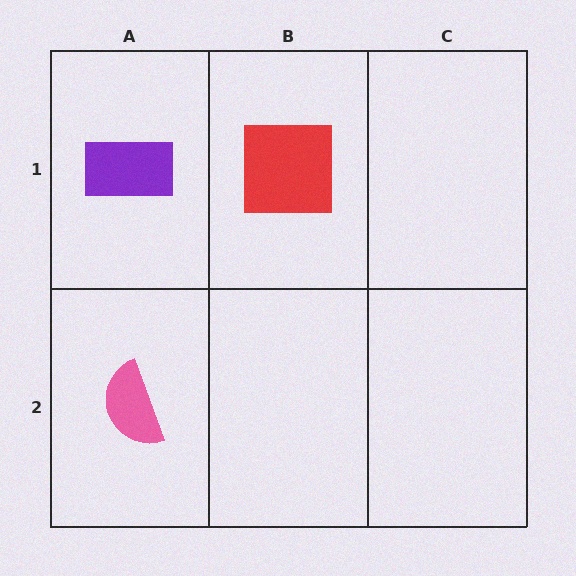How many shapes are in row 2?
1 shape.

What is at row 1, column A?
A purple rectangle.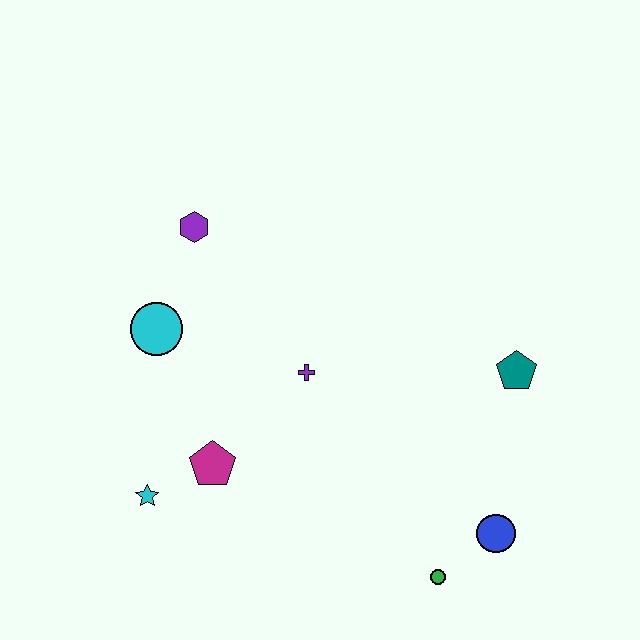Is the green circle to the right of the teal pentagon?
No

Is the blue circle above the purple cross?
No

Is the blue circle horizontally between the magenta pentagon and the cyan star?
No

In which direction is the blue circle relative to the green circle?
The blue circle is to the right of the green circle.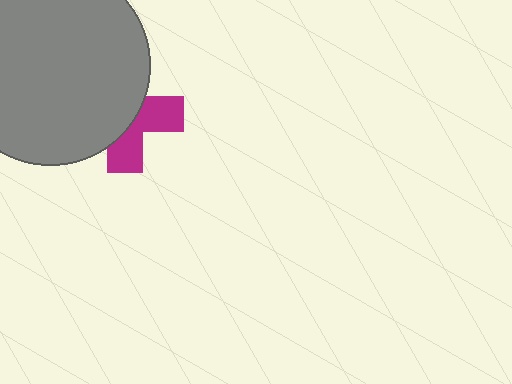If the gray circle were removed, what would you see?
You would see the complete magenta cross.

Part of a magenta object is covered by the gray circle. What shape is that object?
It is a cross.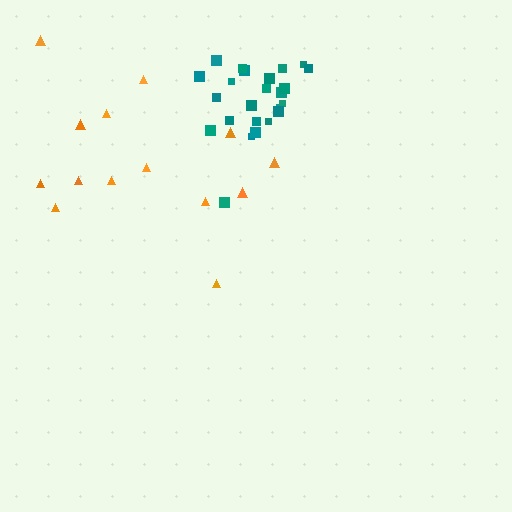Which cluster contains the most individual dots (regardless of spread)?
Teal (24).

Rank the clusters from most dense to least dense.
teal, orange.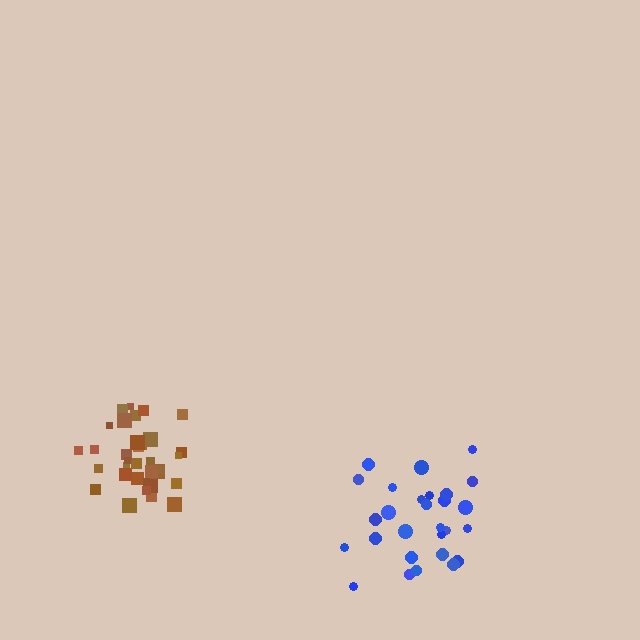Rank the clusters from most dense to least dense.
brown, blue.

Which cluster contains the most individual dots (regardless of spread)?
Brown (33).